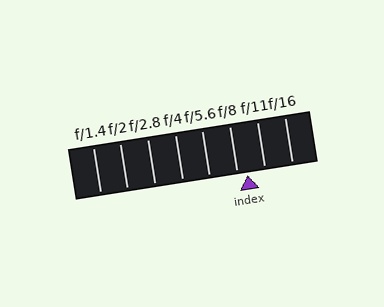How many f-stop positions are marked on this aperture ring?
There are 8 f-stop positions marked.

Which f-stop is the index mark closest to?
The index mark is closest to f/8.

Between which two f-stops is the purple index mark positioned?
The index mark is between f/8 and f/11.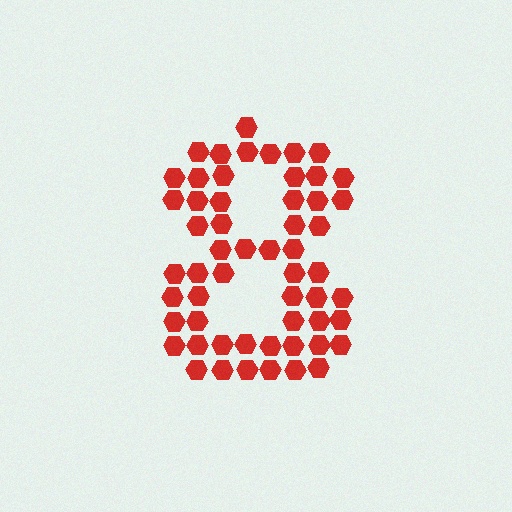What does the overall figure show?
The overall figure shows the digit 8.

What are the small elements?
The small elements are hexagons.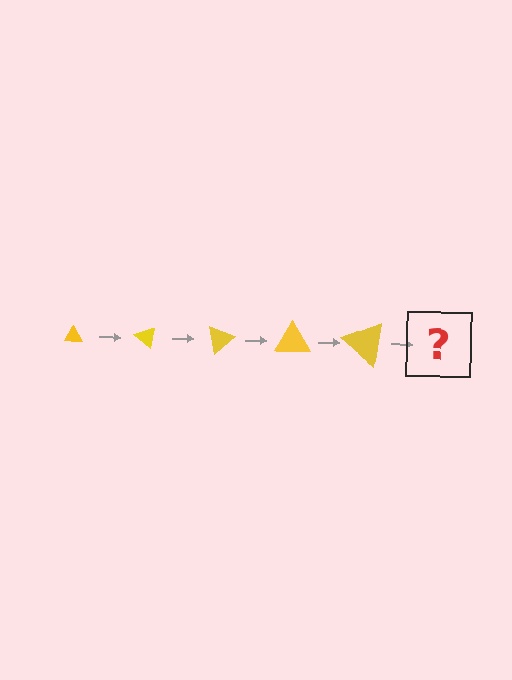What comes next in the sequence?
The next element should be a triangle, larger than the previous one and rotated 200 degrees from the start.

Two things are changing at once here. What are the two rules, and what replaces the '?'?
The two rules are that the triangle grows larger each step and it rotates 40 degrees each step. The '?' should be a triangle, larger than the previous one and rotated 200 degrees from the start.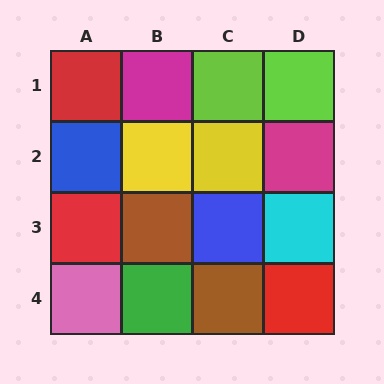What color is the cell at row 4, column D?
Red.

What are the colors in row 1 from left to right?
Red, magenta, lime, lime.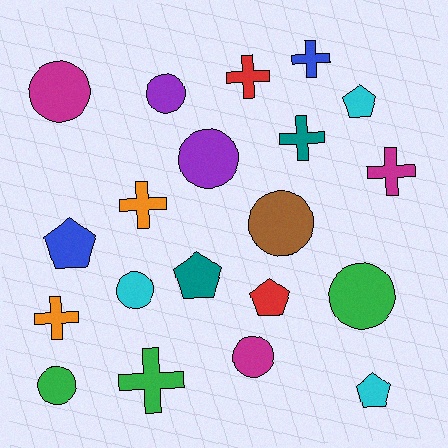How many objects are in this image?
There are 20 objects.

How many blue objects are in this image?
There are 2 blue objects.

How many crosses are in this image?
There are 7 crosses.